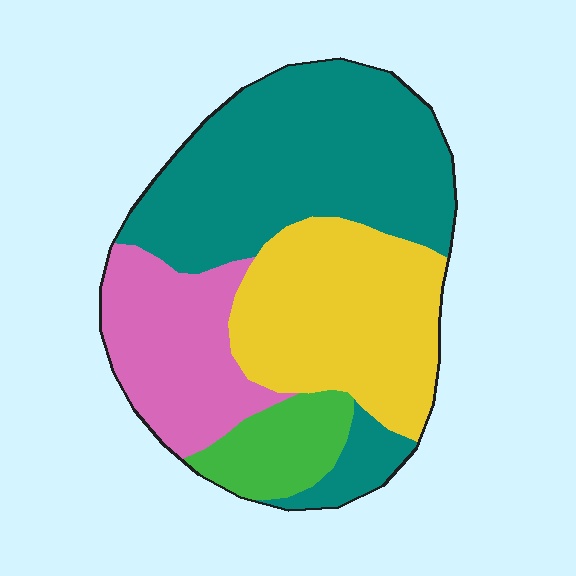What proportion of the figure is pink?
Pink takes up about one fifth (1/5) of the figure.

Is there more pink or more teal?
Teal.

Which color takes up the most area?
Teal, at roughly 45%.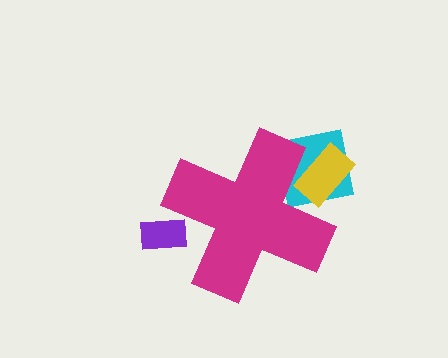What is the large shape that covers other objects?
A magenta cross.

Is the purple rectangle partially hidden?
Yes, the purple rectangle is partially hidden behind the magenta cross.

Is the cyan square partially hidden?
Yes, the cyan square is partially hidden behind the magenta cross.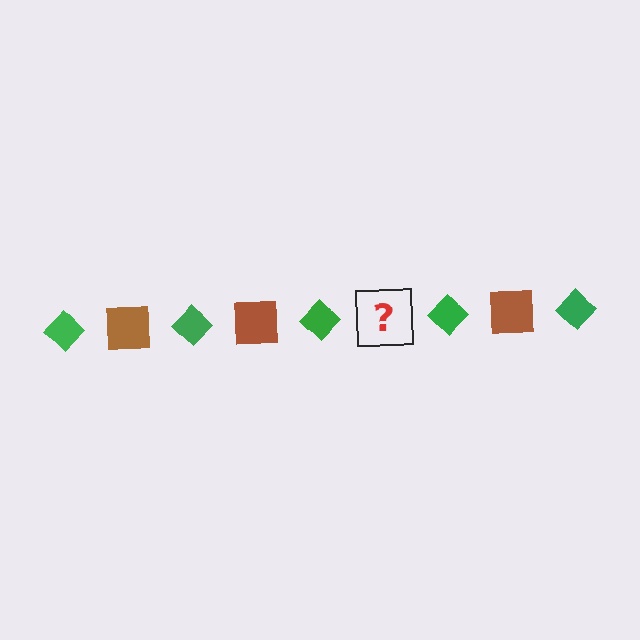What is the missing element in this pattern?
The missing element is a brown square.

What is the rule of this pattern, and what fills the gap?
The rule is that the pattern alternates between green diamond and brown square. The gap should be filled with a brown square.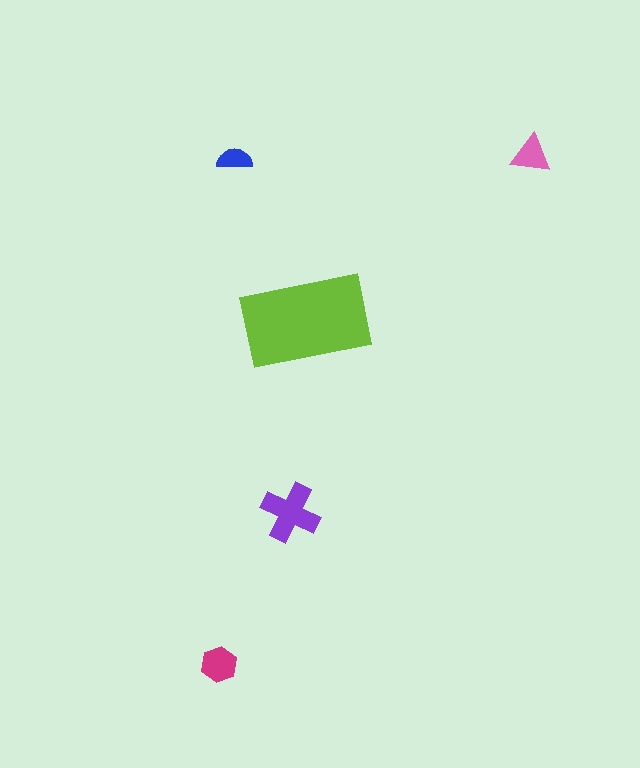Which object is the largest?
The lime rectangle.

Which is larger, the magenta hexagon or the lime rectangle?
The lime rectangle.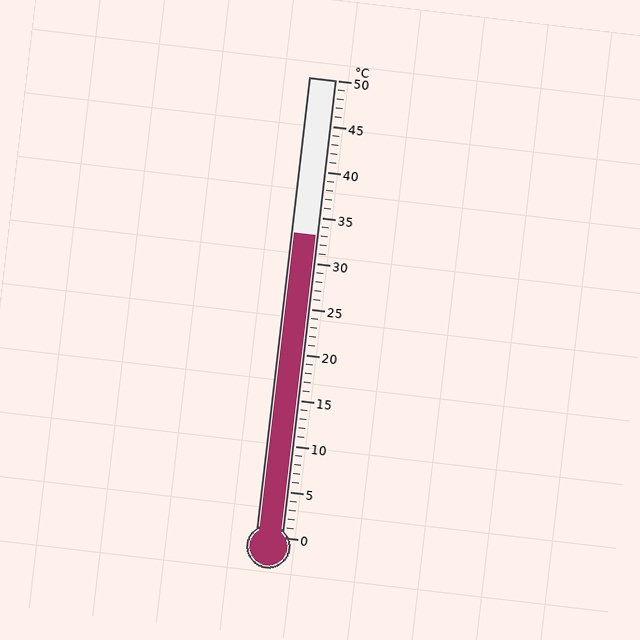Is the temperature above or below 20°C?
The temperature is above 20°C.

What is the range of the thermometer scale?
The thermometer scale ranges from 0°C to 50°C.